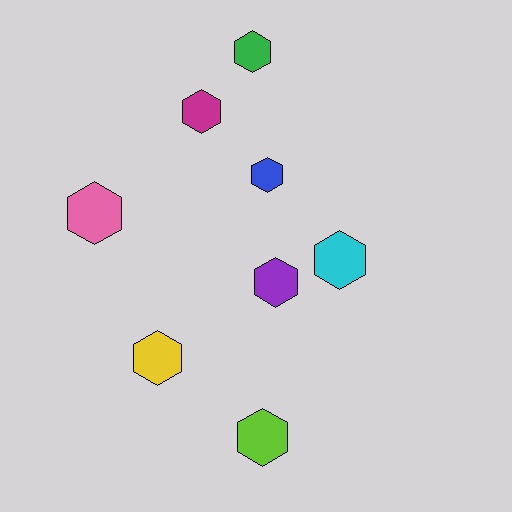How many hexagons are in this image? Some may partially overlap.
There are 8 hexagons.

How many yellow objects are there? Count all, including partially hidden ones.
There is 1 yellow object.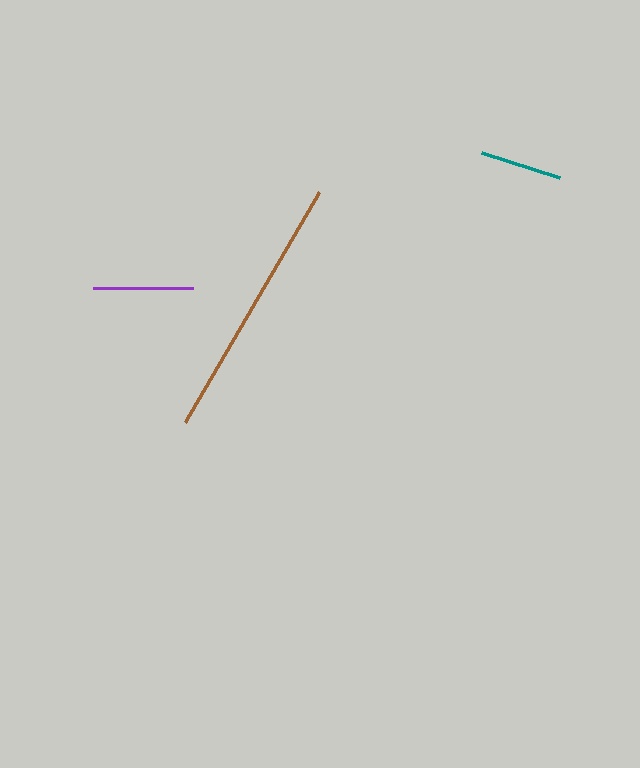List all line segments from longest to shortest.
From longest to shortest: brown, purple, teal.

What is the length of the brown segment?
The brown segment is approximately 266 pixels long.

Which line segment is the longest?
The brown line is the longest at approximately 266 pixels.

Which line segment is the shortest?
The teal line is the shortest at approximately 81 pixels.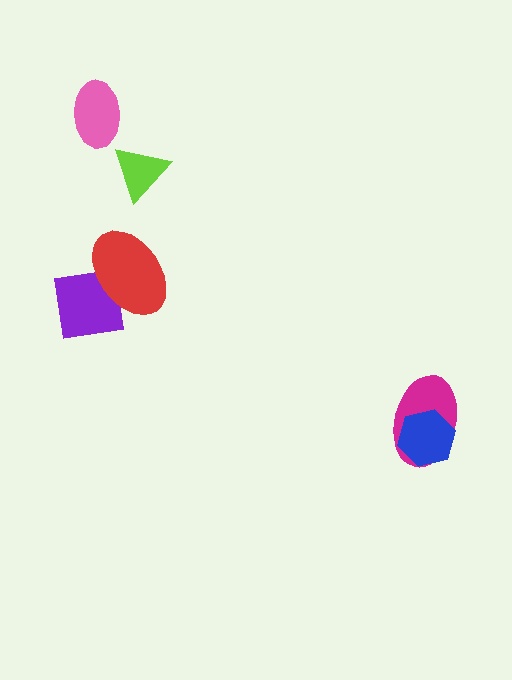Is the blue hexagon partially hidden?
No, no other shape covers it.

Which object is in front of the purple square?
The red ellipse is in front of the purple square.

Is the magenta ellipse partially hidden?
Yes, it is partially covered by another shape.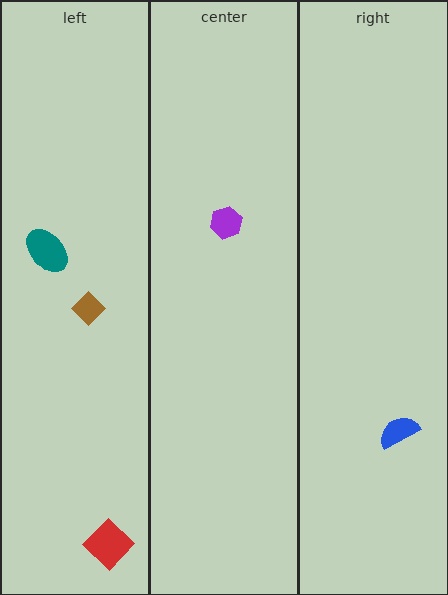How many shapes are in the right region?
1.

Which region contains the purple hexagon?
The center region.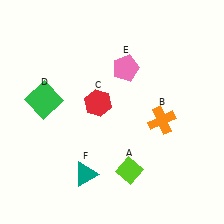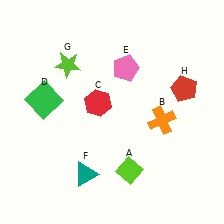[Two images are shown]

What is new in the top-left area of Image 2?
A lime star (G) was added in the top-left area of Image 2.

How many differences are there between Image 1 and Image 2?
There are 2 differences between the two images.